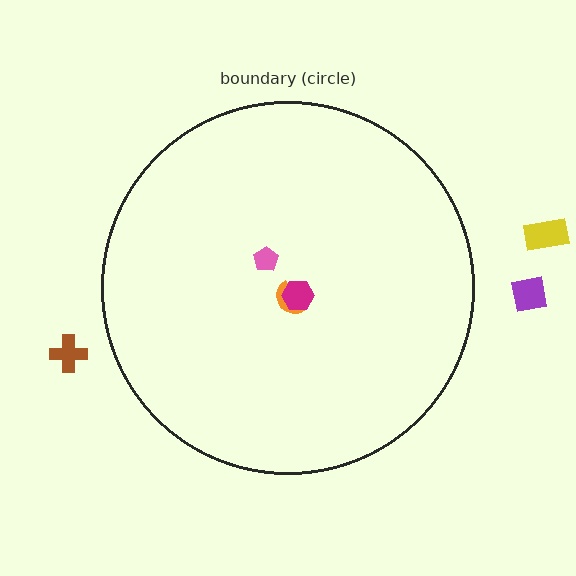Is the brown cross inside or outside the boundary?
Outside.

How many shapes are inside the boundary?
3 inside, 3 outside.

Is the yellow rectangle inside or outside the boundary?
Outside.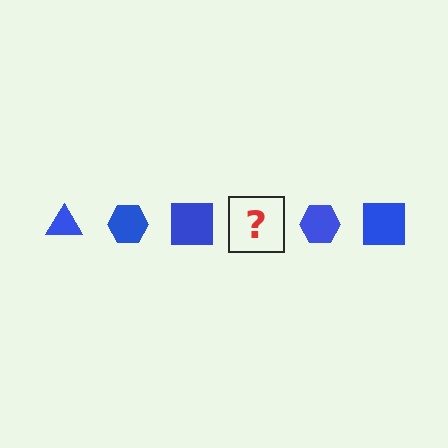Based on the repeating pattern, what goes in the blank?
The blank should be a blue triangle.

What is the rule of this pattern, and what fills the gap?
The rule is that the pattern cycles through triangle, hexagon, square shapes in blue. The gap should be filled with a blue triangle.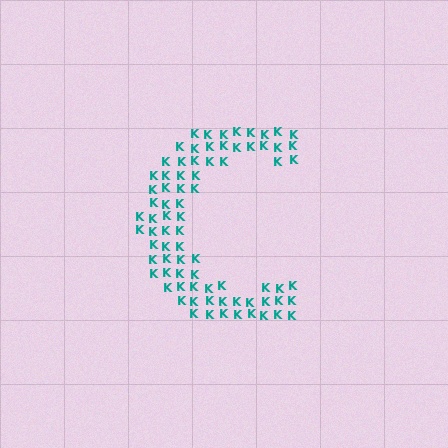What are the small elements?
The small elements are letter K's.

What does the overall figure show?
The overall figure shows the letter C.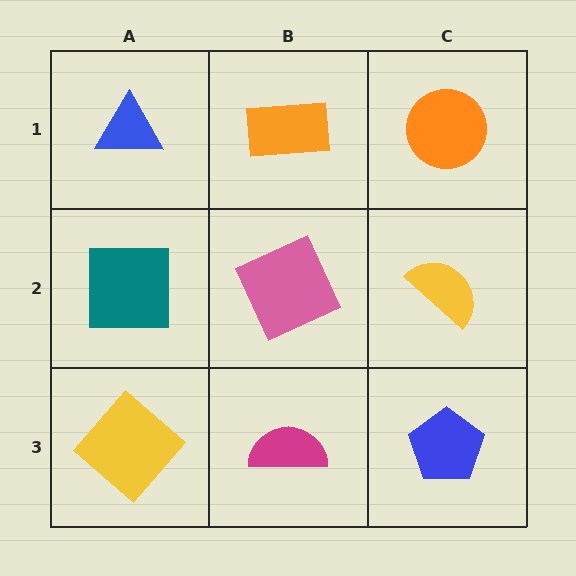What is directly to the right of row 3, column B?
A blue pentagon.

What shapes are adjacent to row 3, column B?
A pink square (row 2, column B), a yellow diamond (row 3, column A), a blue pentagon (row 3, column C).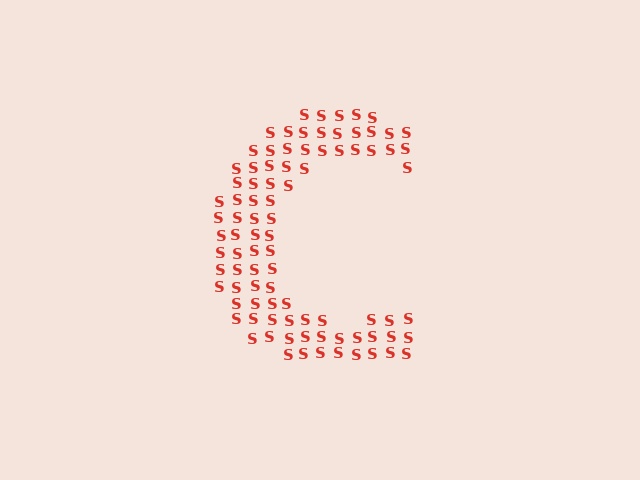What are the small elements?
The small elements are letter S's.